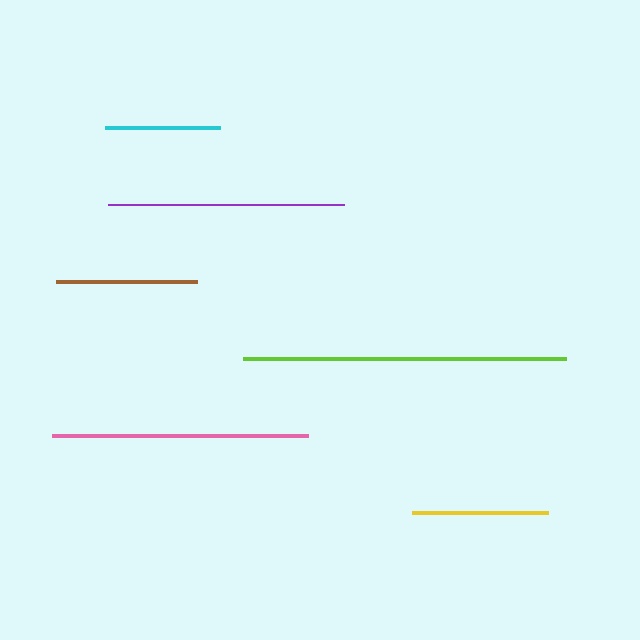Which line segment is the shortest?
The cyan line is the shortest at approximately 116 pixels.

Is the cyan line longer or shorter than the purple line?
The purple line is longer than the cyan line.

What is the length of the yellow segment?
The yellow segment is approximately 136 pixels long.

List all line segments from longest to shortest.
From longest to shortest: lime, pink, purple, brown, yellow, cyan.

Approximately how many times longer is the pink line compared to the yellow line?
The pink line is approximately 1.9 times the length of the yellow line.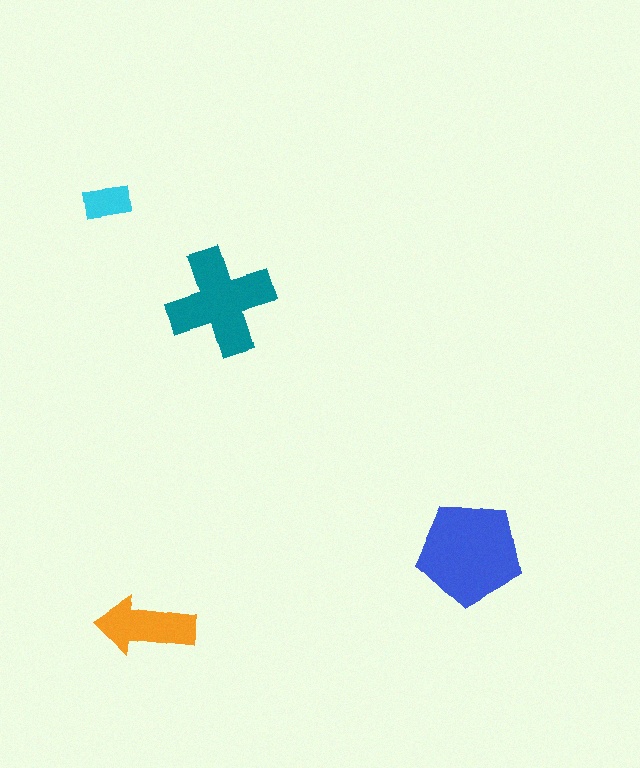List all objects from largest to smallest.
The blue pentagon, the teal cross, the orange arrow, the cyan rectangle.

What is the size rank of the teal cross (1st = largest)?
2nd.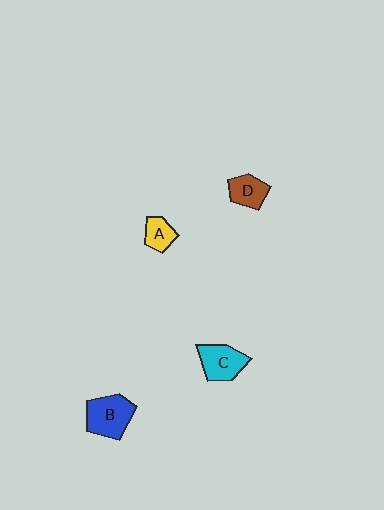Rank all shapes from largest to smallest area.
From largest to smallest: B (blue), C (cyan), D (brown), A (yellow).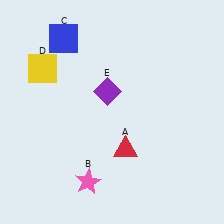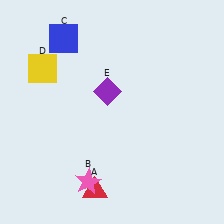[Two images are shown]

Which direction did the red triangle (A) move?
The red triangle (A) moved down.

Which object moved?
The red triangle (A) moved down.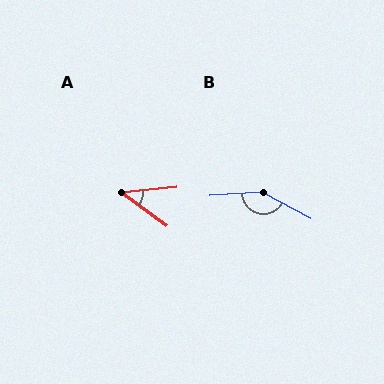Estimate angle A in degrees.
Approximately 43 degrees.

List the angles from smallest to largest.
A (43°), B (148°).